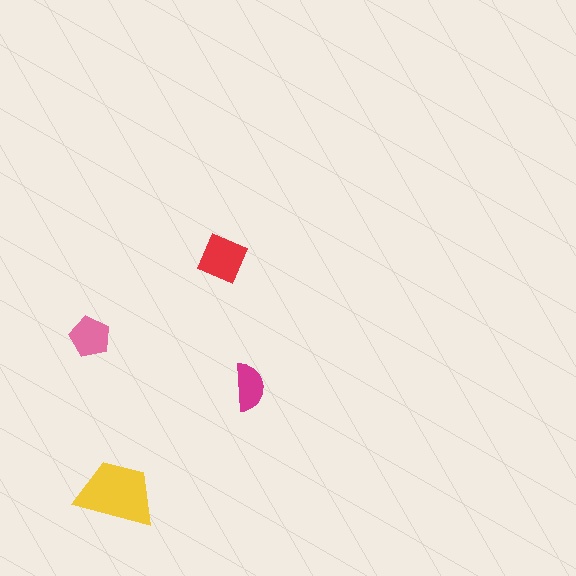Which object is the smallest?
The magenta semicircle.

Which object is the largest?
The yellow trapezoid.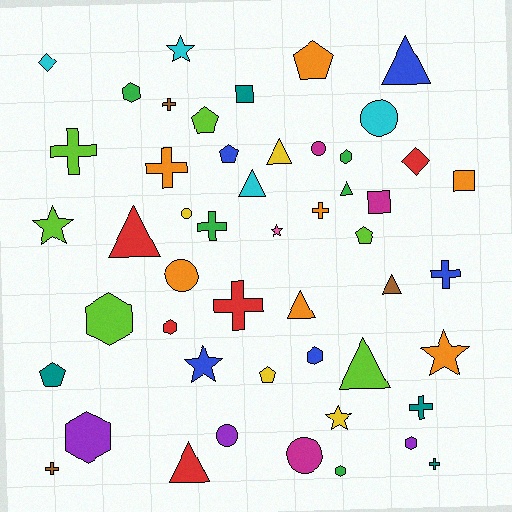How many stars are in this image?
There are 6 stars.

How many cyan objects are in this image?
There are 4 cyan objects.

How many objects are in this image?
There are 50 objects.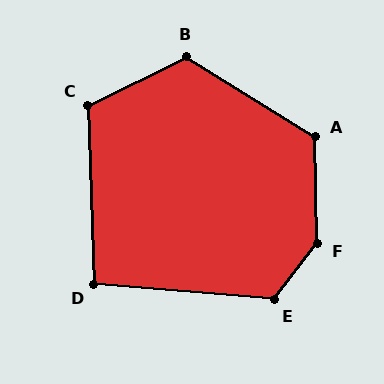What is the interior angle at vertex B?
Approximately 122 degrees (obtuse).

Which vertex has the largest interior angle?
F, at approximately 142 degrees.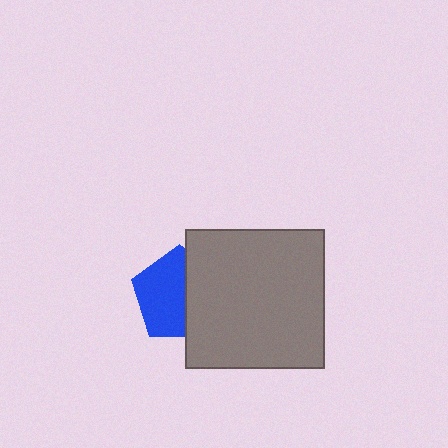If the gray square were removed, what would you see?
You would see the complete blue pentagon.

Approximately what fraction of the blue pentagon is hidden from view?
Roughly 41% of the blue pentagon is hidden behind the gray square.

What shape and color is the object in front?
The object in front is a gray square.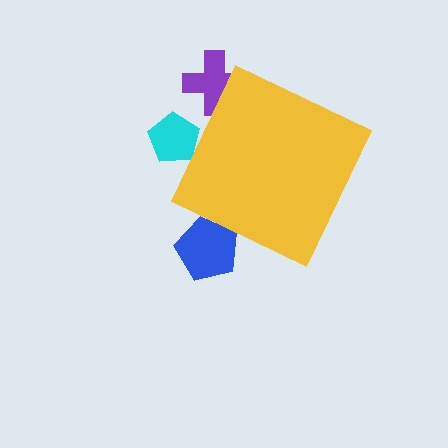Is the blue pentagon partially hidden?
Yes, the blue pentagon is partially hidden behind the yellow diamond.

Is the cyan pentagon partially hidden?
Yes, the cyan pentagon is partially hidden behind the yellow diamond.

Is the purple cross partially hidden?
Yes, the purple cross is partially hidden behind the yellow diamond.